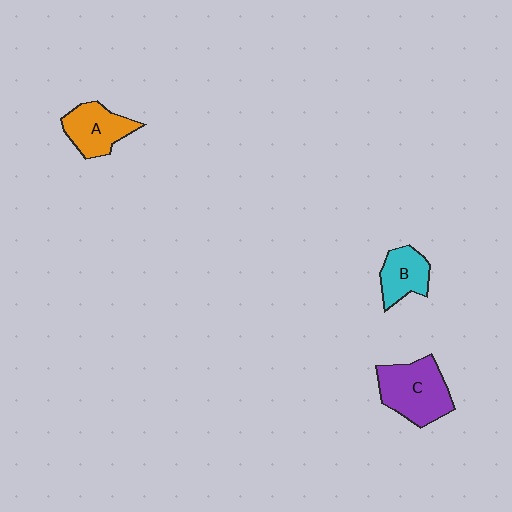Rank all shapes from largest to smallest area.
From largest to smallest: C (purple), A (orange), B (cyan).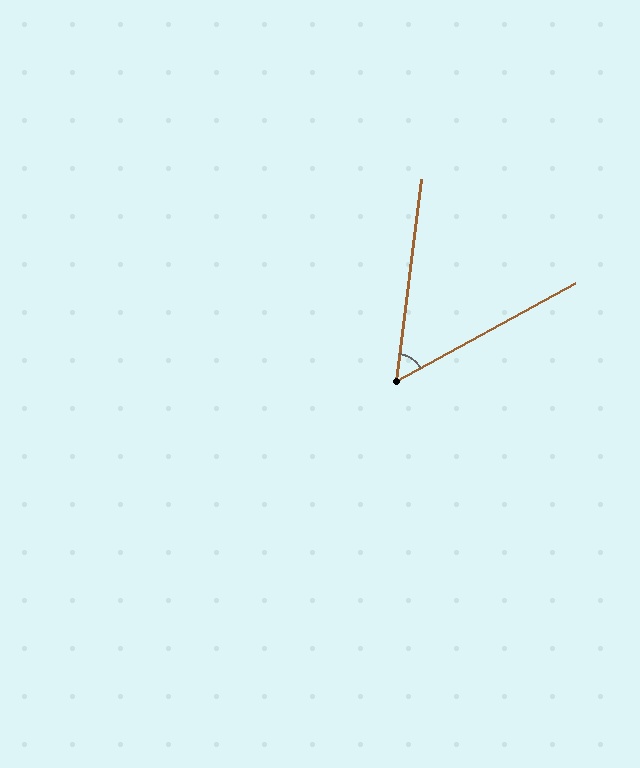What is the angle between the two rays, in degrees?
Approximately 54 degrees.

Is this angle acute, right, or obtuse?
It is acute.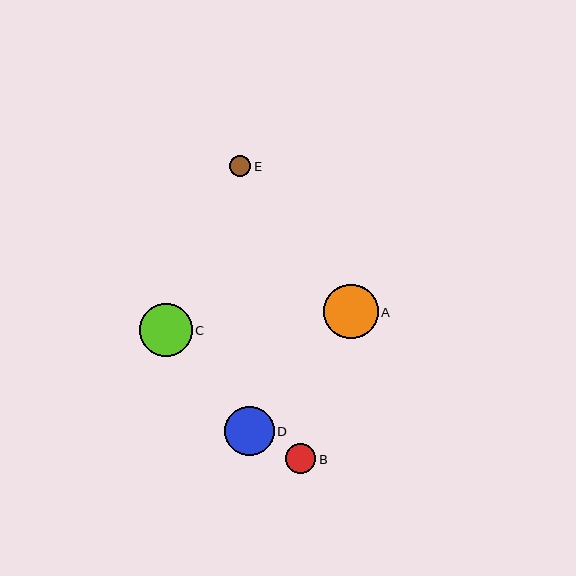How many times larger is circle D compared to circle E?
Circle D is approximately 2.4 times the size of circle E.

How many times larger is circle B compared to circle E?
Circle B is approximately 1.5 times the size of circle E.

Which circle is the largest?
Circle A is the largest with a size of approximately 54 pixels.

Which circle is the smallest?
Circle E is the smallest with a size of approximately 21 pixels.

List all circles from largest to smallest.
From largest to smallest: A, C, D, B, E.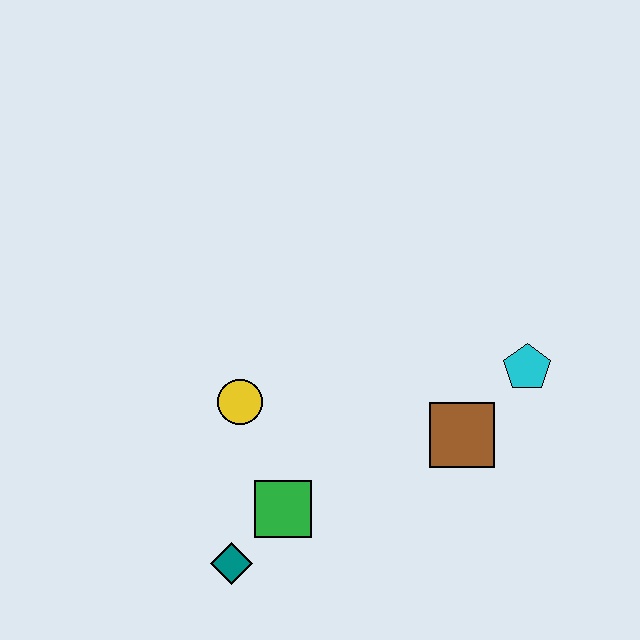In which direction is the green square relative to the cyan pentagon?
The green square is to the left of the cyan pentagon.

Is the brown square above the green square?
Yes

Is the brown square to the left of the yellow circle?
No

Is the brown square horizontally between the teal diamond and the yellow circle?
No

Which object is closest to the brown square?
The cyan pentagon is closest to the brown square.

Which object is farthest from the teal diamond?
The cyan pentagon is farthest from the teal diamond.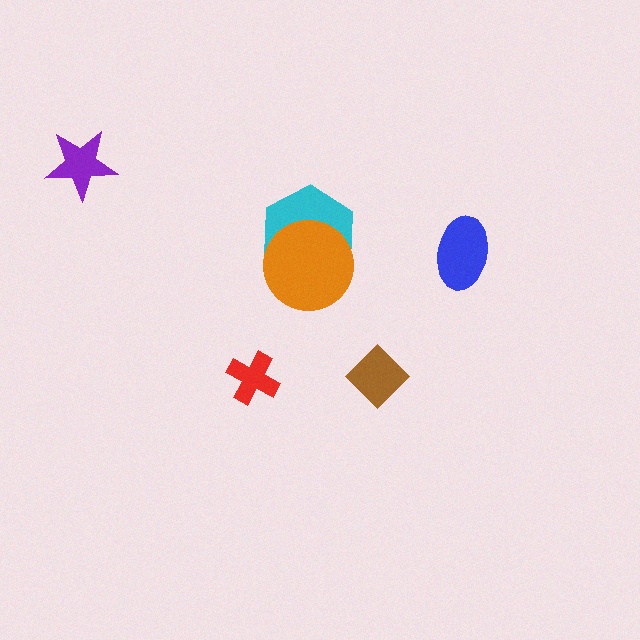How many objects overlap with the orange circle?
1 object overlaps with the orange circle.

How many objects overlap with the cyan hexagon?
1 object overlaps with the cyan hexagon.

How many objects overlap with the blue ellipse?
0 objects overlap with the blue ellipse.